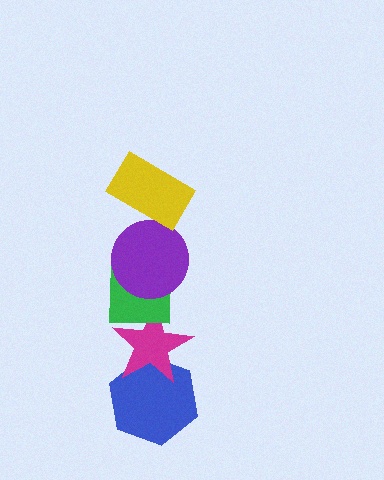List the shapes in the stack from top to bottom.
From top to bottom: the yellow rectangle, the purple circle, the green square, the magenta star, the blue hexagon.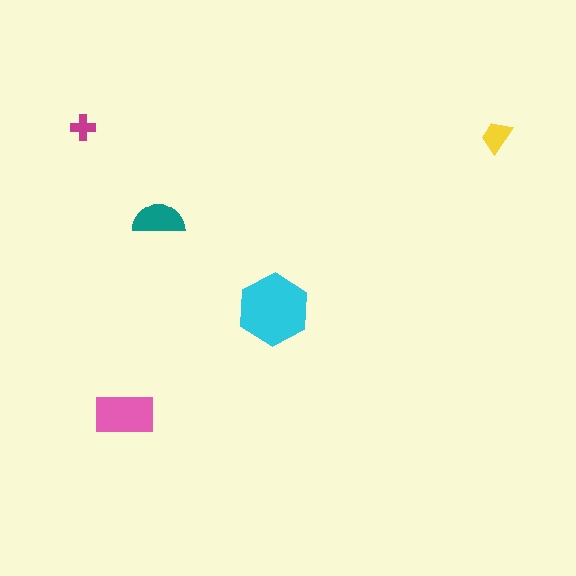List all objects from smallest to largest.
The magenta cross, the yellow trapezoid, the teal semicircle, the pink rectangle, the cyan hexagon.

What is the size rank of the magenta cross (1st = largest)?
5th.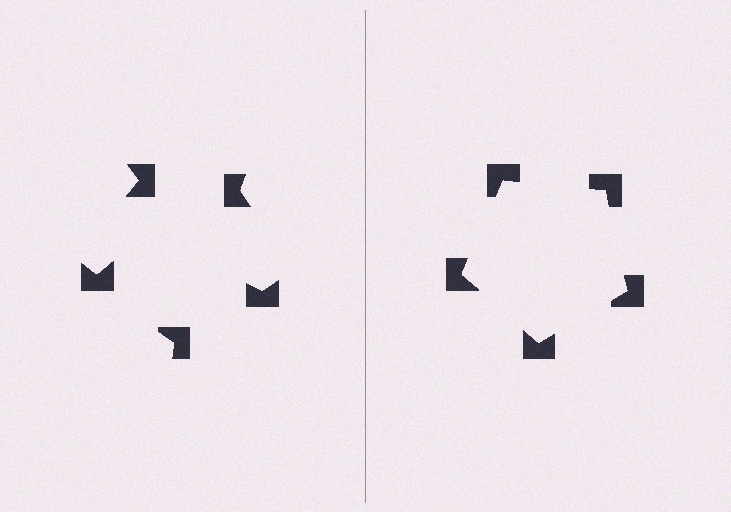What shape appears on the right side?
An illusory pentagon.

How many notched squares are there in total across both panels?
10 — 5 on each side.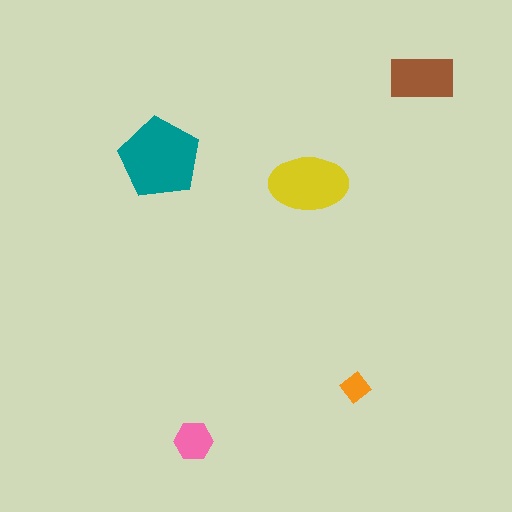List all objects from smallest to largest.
The orange diamond, the pink hexagon, the brown rectangle, the yellow ellipse, the teal pentagon.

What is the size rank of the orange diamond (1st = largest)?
5th.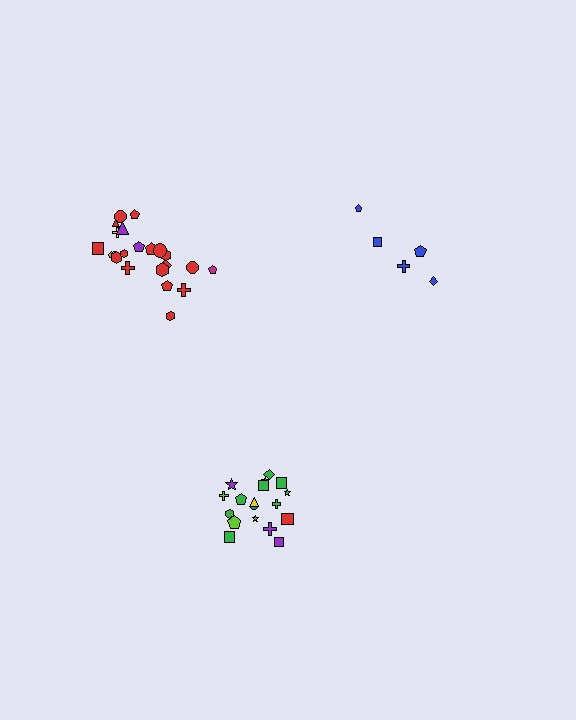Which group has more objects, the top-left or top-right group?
The top-left group.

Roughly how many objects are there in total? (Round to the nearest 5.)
Roughly 45 objects in total.